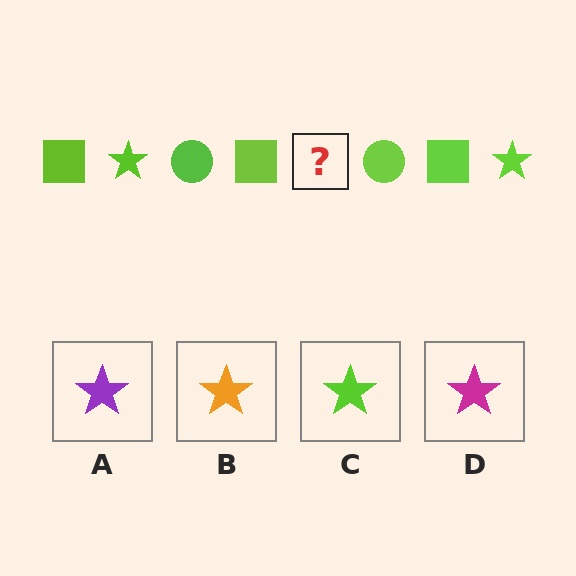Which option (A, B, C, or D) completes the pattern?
C.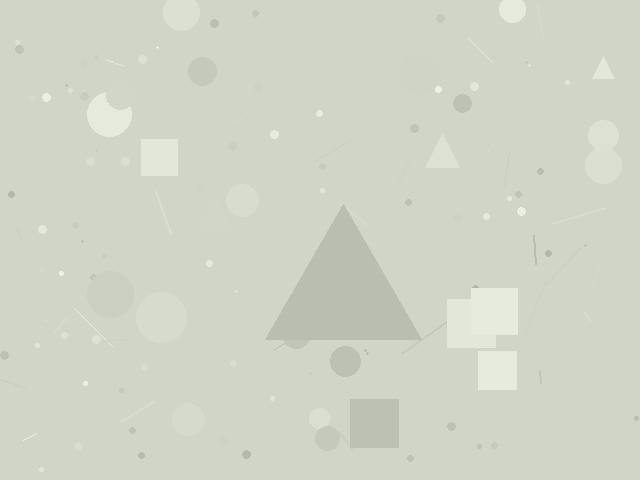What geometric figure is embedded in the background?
A triangle is embedded in the background.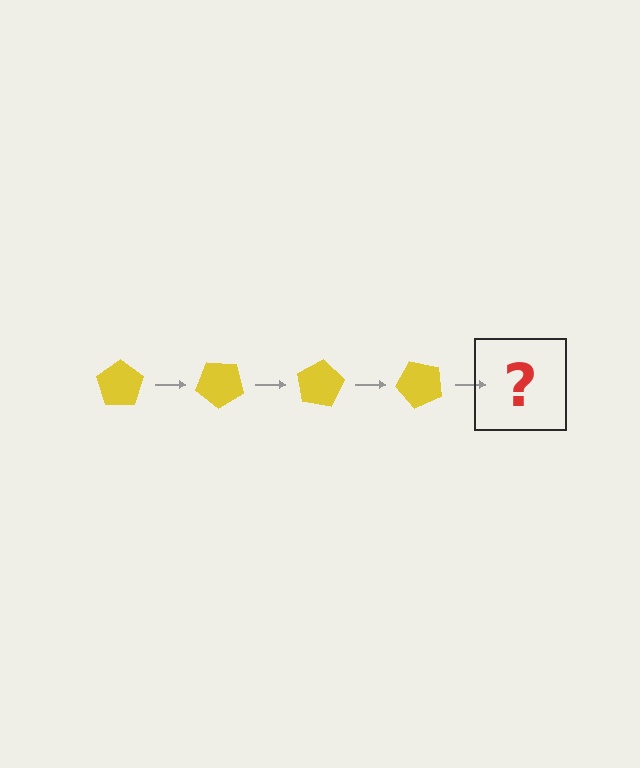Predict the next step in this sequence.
The next step is a yellow pentagon rotated 160 degrees.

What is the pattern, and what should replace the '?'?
The pattern is that the pentagon rotates 40 degrees each step. The '?' should be a yellow pentagon rotated 160 degrees.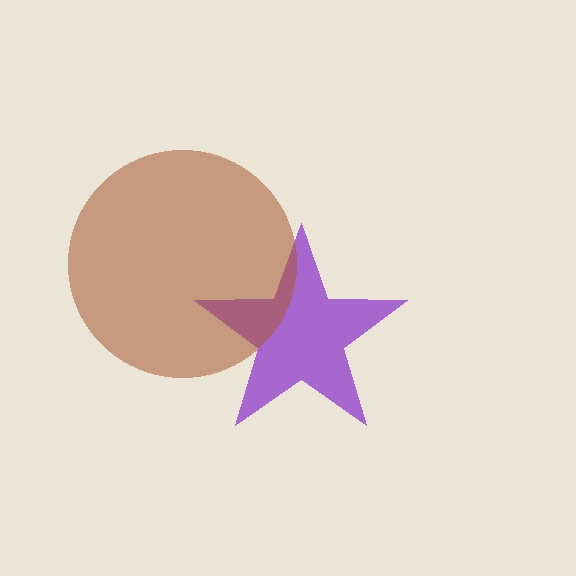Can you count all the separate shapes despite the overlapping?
Yes, there are 2 separate shapes.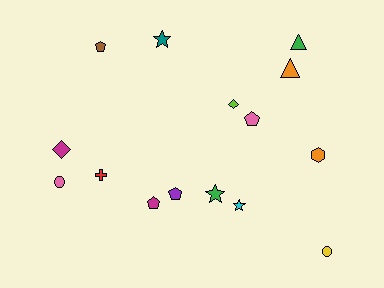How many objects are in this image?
There are 15 objects.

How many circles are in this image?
There are 2 circles.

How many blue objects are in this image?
There are no blue objects.